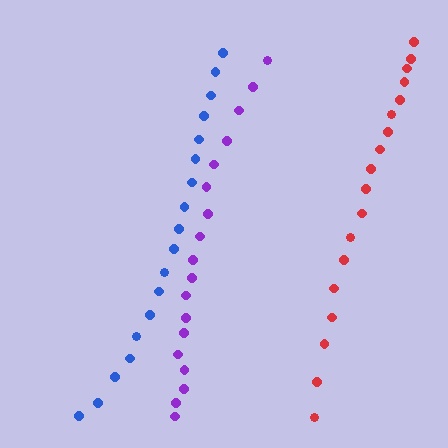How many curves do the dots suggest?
There are 3 distinct paths.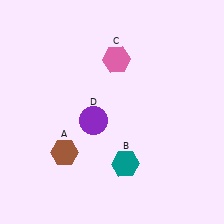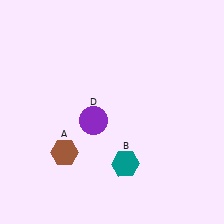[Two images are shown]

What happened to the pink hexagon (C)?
The pink hexagon (C) was removed in Image 2. It was in the top-right area of Image 1.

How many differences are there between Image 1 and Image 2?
There is 1 difference between the two images.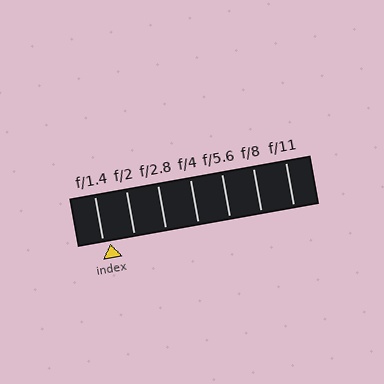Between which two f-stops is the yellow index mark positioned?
The index mark is between f/1.4 and f/2.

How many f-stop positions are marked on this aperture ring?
There are 7 f-stop positions marked.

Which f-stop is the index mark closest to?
The index mark is closest to f/1.4.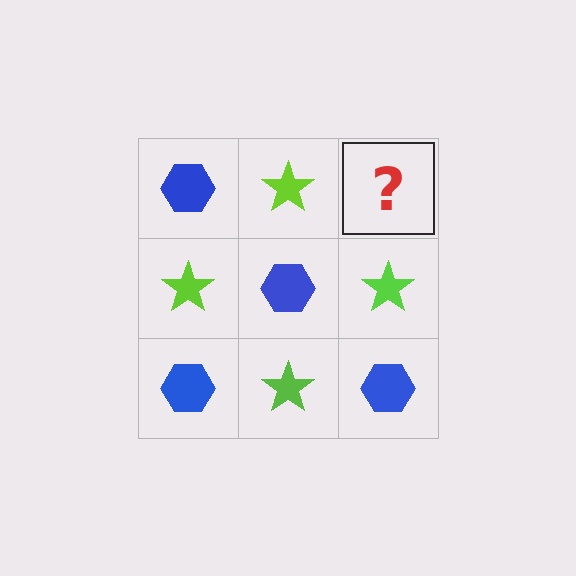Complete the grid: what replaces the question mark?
The question mark should be replaced with a blue hexagon.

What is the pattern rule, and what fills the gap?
The rule is that it alternates blue hexagon and lime star in a checkerboard pattern. The gap should be filled with a blue hexagon.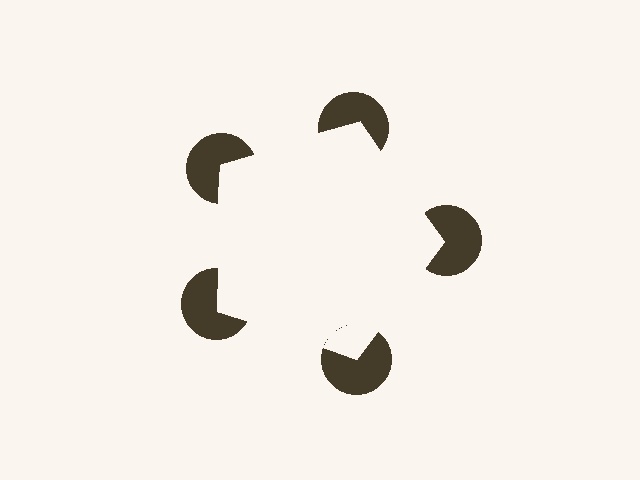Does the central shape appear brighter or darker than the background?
It typically appears slightly brighter than the background, even though no actual brightness change is drawn.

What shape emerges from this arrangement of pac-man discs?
An illusory pentagon — its edges are inferred from the aligned wedge cuts in the pac-man discs, not physically drawn.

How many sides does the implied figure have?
5 sides.